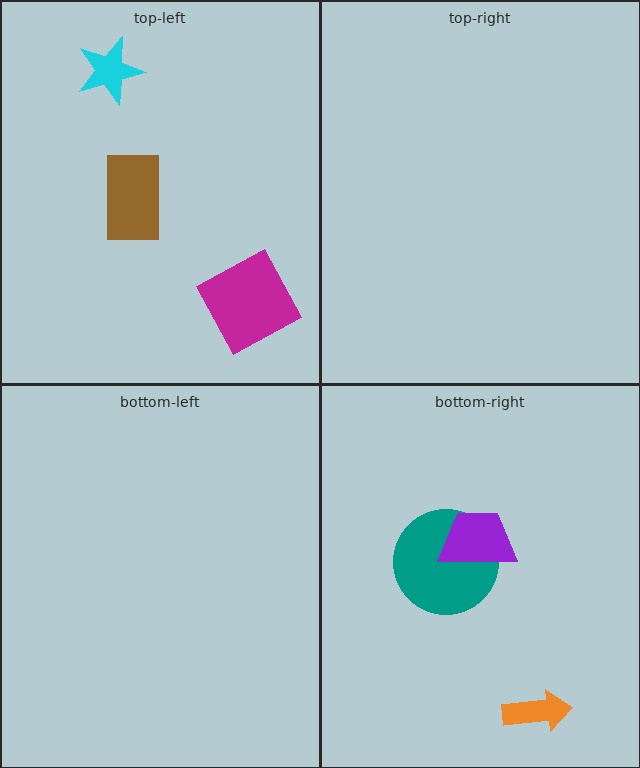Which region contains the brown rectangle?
The top-left region.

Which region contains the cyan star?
The top-left region.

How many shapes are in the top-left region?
3.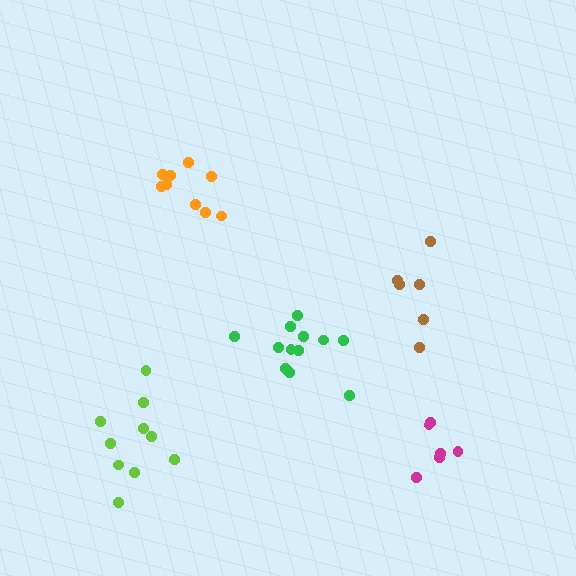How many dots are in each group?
Group 1: 12 dots, Group 2: 9 dots, Group 3: 10 dots, Group 4: 6 dots, Group 5: 6 dots (43 total).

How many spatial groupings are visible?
There are 5 spatial groupings.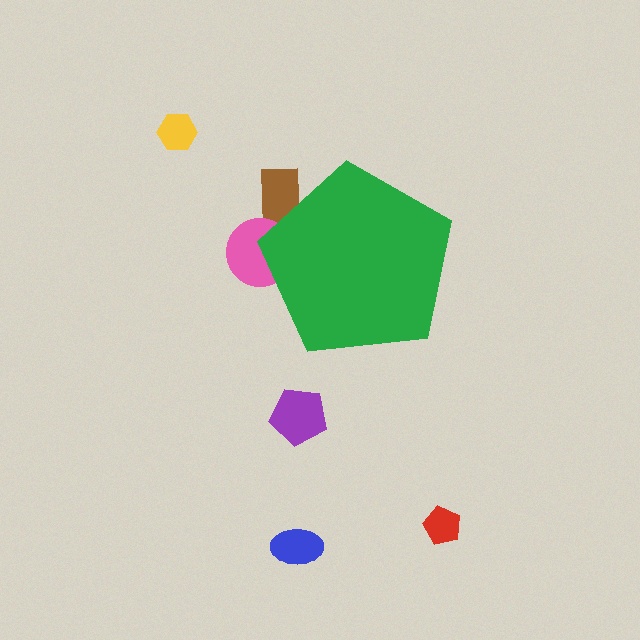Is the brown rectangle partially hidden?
Yes, the brown rectangle is partially hidden behind the green pentagon.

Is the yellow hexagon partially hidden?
No, the yellow hexagon is fully visible.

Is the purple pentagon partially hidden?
No, the purple pentagon is fully visible.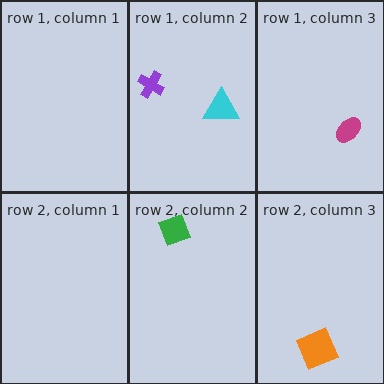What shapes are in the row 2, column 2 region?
The green diamond.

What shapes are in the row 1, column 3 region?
The magenta ellipse.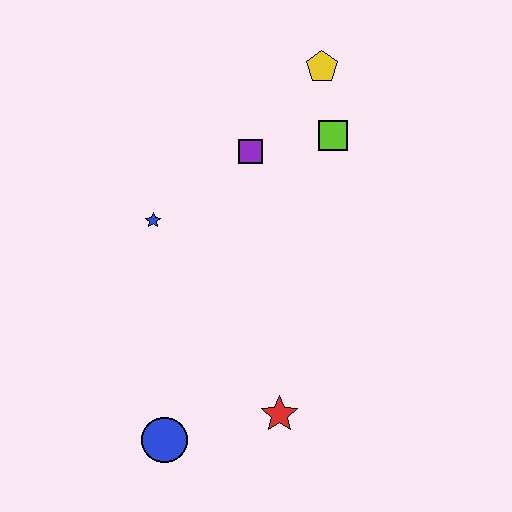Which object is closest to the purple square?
The lime square is closest to the purple square.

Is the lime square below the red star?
No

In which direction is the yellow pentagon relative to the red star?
The yellow pentagon is above the red star.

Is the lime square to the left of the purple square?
No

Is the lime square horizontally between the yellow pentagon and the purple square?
No